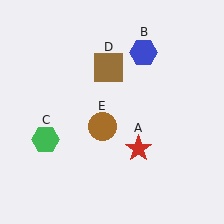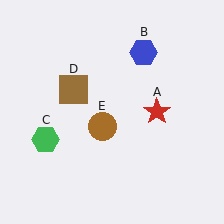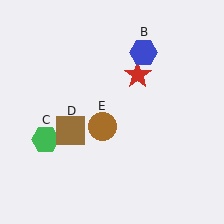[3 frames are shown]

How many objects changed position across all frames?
2 objects changed position: red star (object A), brown square (object D).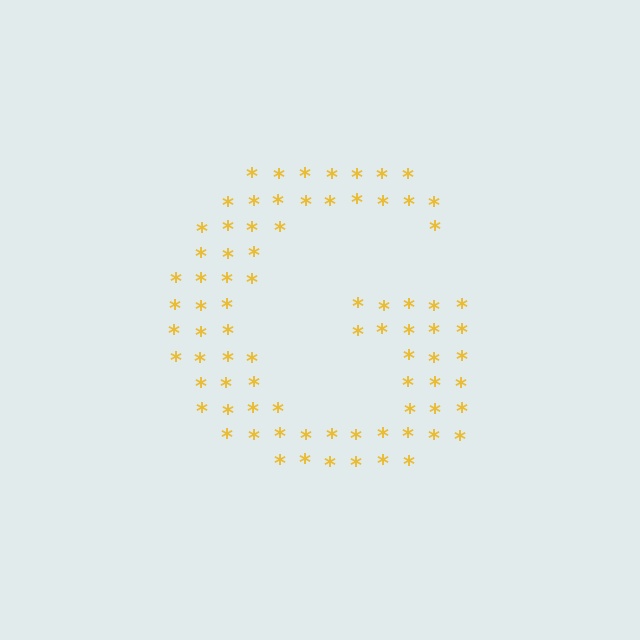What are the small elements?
The small elements are asterisks.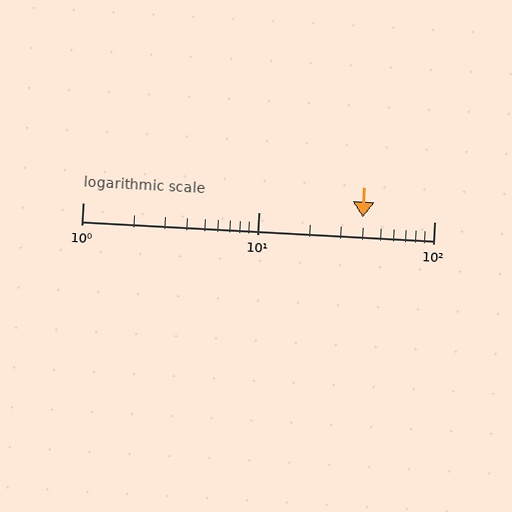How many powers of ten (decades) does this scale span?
The scale spans 2 decades, from 1 to 100.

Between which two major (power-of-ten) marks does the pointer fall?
The pointer is between 10 and 100.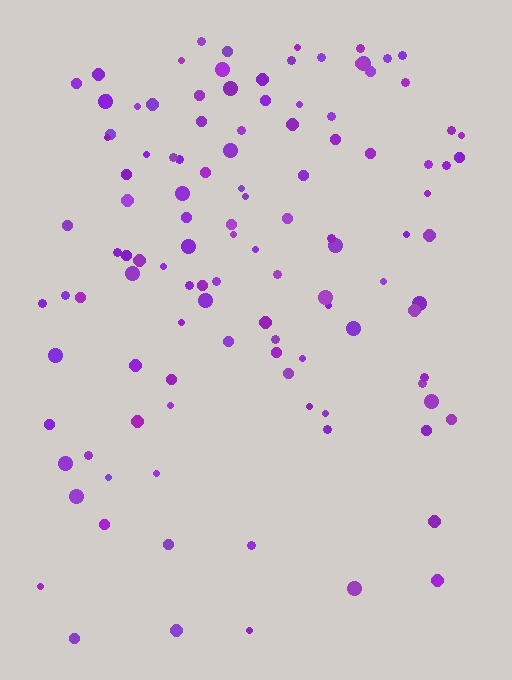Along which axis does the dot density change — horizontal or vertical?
Vertical.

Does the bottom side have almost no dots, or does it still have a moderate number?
Still a moderate number, just noticeably fewer than the top.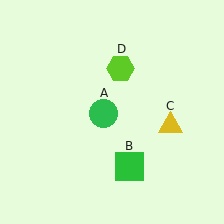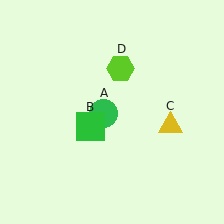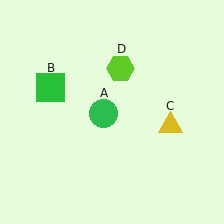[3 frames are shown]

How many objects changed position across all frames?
1 object changed position: green square (object B).